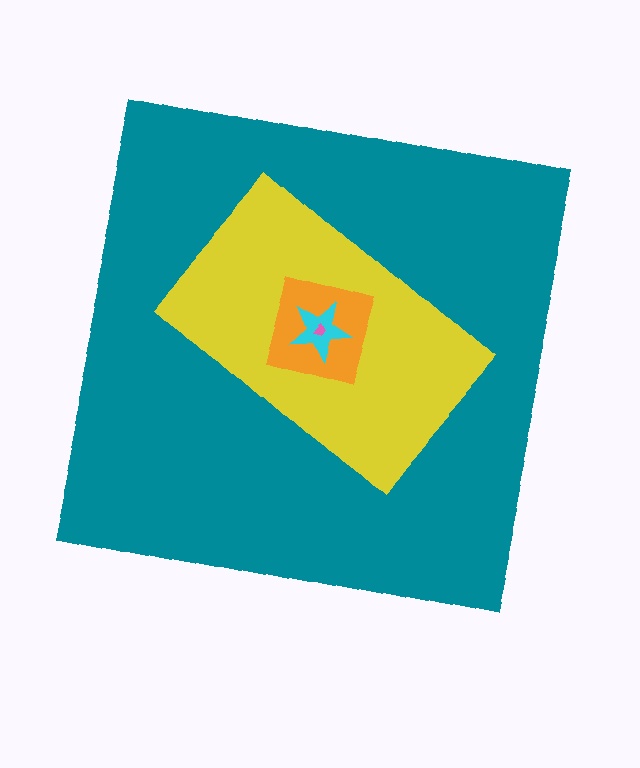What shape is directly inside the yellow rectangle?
The orange square.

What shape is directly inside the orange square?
The cyan star.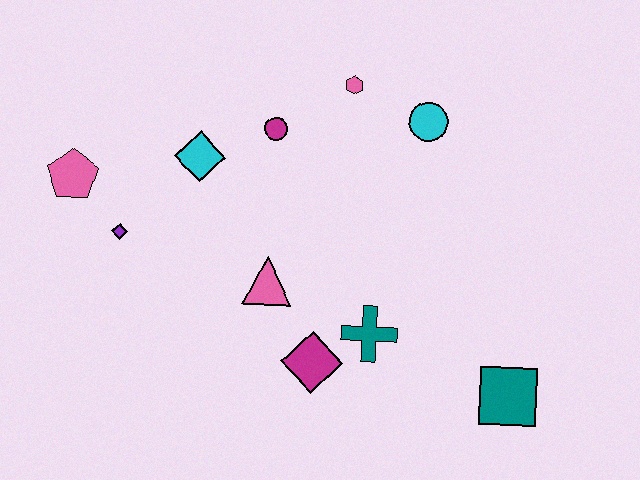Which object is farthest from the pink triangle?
The teal square is farthest from the pink triangle.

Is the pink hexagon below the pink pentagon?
No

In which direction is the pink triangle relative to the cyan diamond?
The pink triangle is below the cyan diamond.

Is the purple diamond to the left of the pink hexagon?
Yes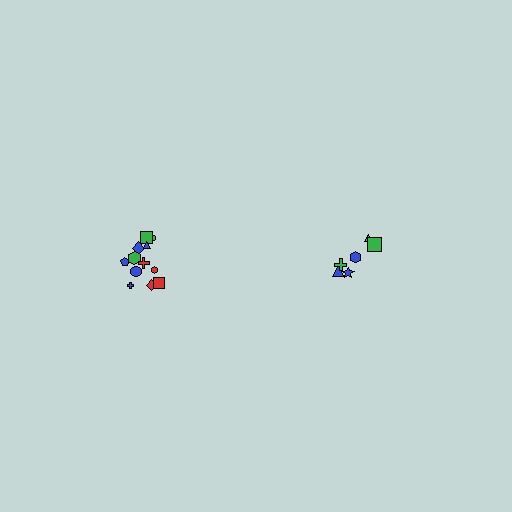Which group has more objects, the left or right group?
The left group.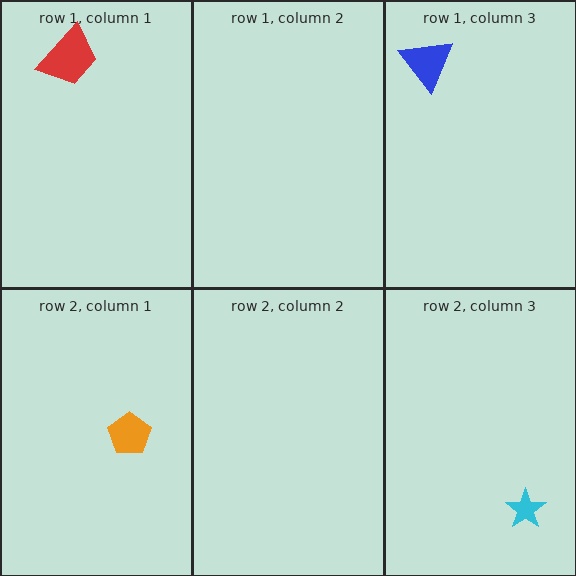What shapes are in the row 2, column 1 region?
The orange pentagon.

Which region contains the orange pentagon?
The row 2, column 1 region.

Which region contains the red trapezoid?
The row 1, column 1 region.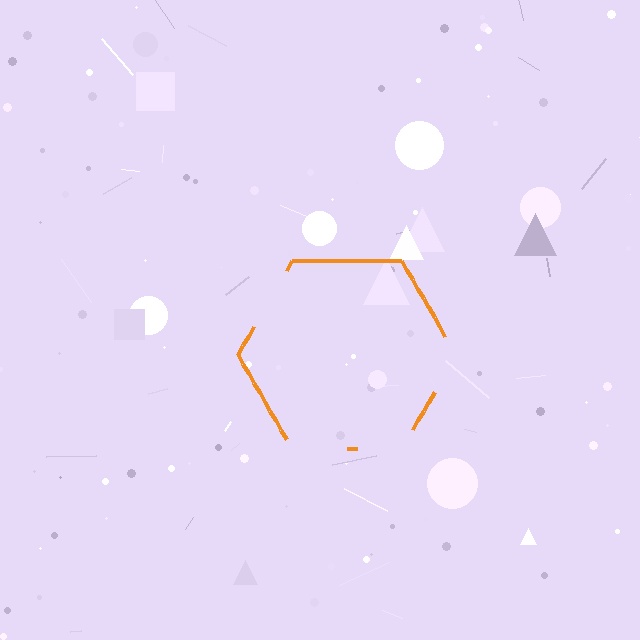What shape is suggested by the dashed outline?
The dashed outline suggests a hexagon.